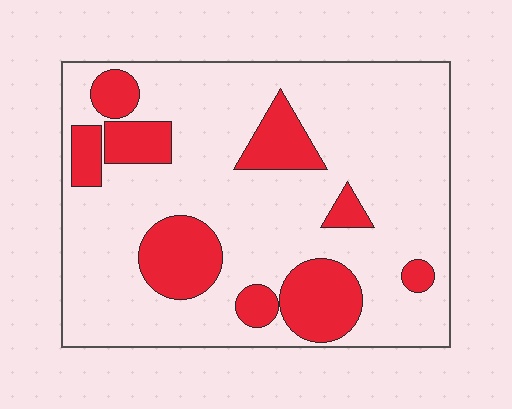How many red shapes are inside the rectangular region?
9.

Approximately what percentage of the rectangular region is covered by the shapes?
Approximately 25%.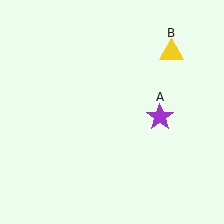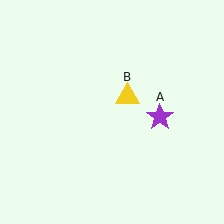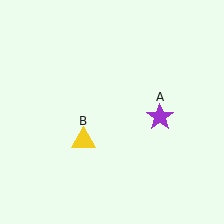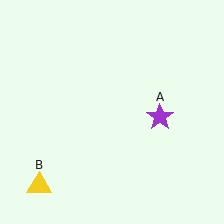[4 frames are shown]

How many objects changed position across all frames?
1 object changed position: yellow triangle (object B).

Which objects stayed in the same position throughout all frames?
Purple star (object A) remained stationary.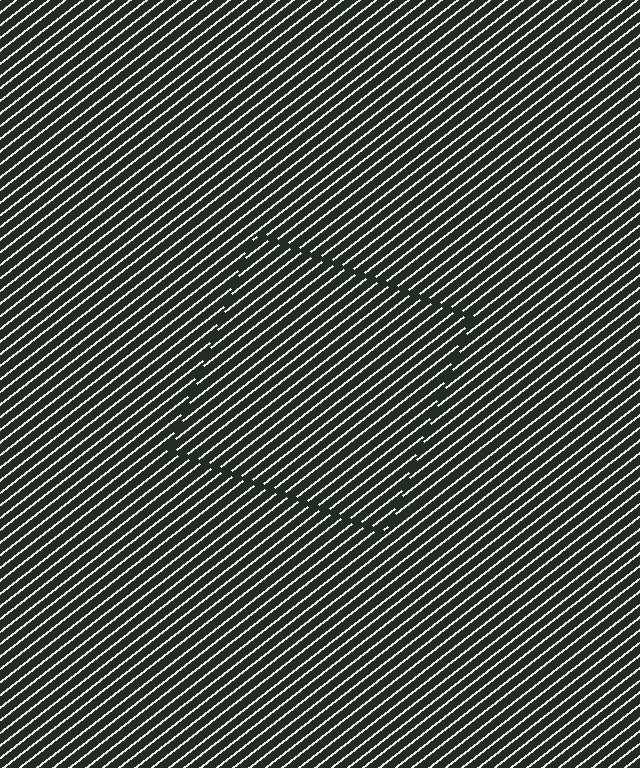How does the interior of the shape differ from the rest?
The interior of the shape contains the same grating, shifted by half a period — the contour is defined by the phase discontinuity where line-ends from the inner and outer gratings abut.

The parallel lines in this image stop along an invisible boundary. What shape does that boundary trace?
An illusory square. The interior of the shape contains the same grating, shifted by half a period — the contour is defined by the phase discontinuity where line-ends from the inner and outer gratings abut.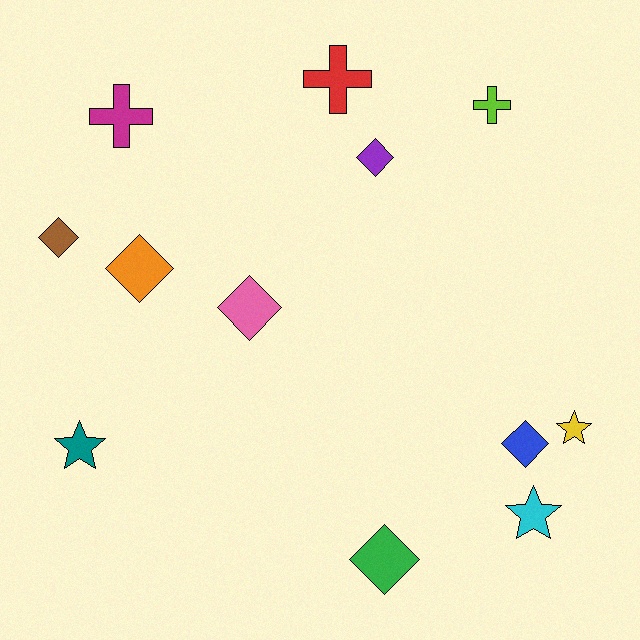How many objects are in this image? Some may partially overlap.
There are 12 objects.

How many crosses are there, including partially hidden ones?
There are 3 crosses.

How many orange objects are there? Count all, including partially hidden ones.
There is 1 orange object.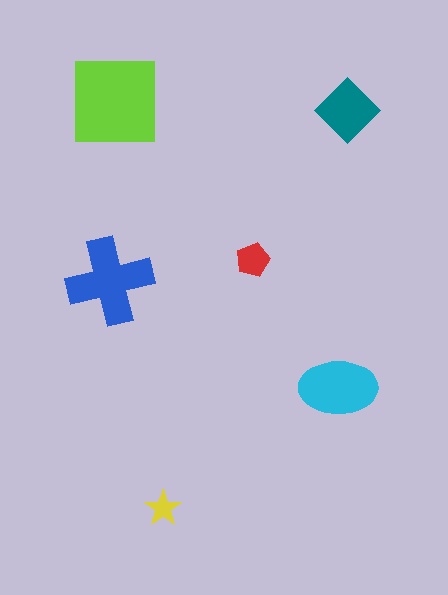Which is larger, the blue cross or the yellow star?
The blue cross.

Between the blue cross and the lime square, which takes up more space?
The lime square.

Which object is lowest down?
The yellow star is bottommost.